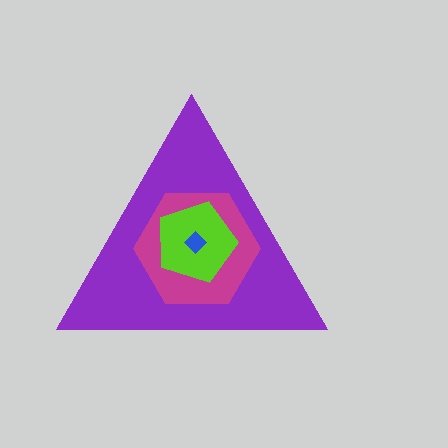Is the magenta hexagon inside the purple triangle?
Yes.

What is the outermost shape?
The purple triangle.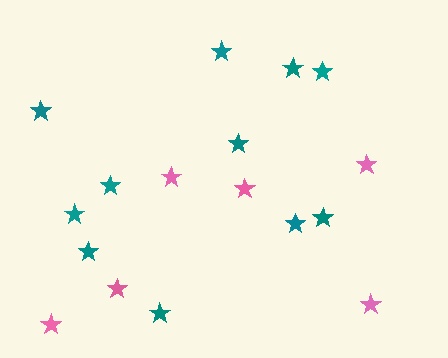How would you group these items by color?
There are 2 groups: one group of teal stars (11) and one group of pink stars (6).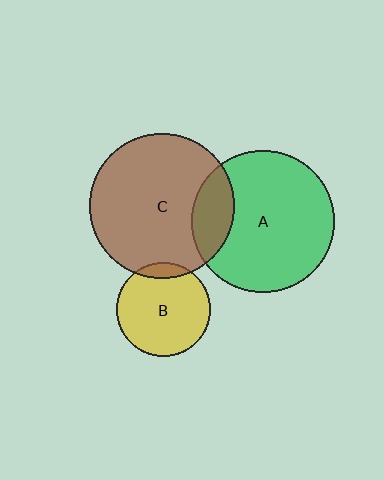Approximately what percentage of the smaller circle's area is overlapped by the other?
Approximately 10%.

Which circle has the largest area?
Circle C (brown).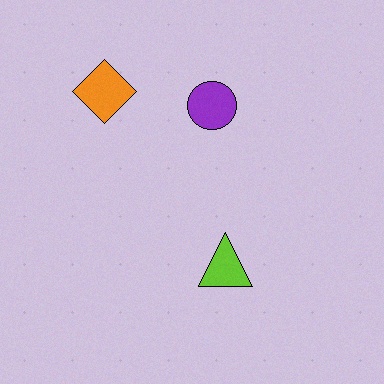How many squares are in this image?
There are no squares.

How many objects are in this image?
There are 3 objects.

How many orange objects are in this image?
There is 1 orange object.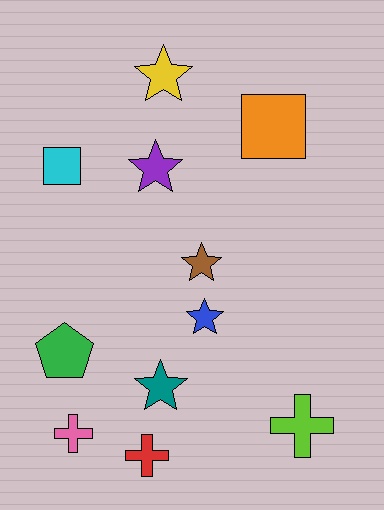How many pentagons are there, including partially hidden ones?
There is 1 pentagon.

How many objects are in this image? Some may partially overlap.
There are 11 objects.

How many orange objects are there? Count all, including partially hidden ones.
There is 1 orange object.